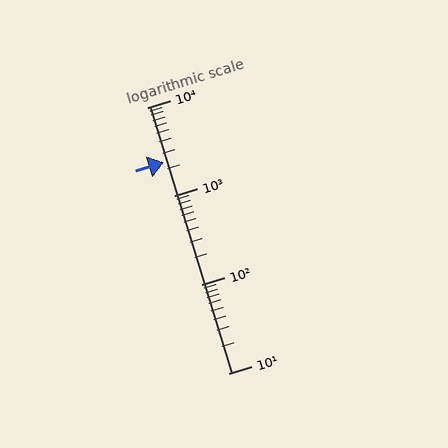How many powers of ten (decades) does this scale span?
The scale spans 3 decades, from 10 to 10000.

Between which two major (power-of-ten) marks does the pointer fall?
The pointer is between 1000 and 10000.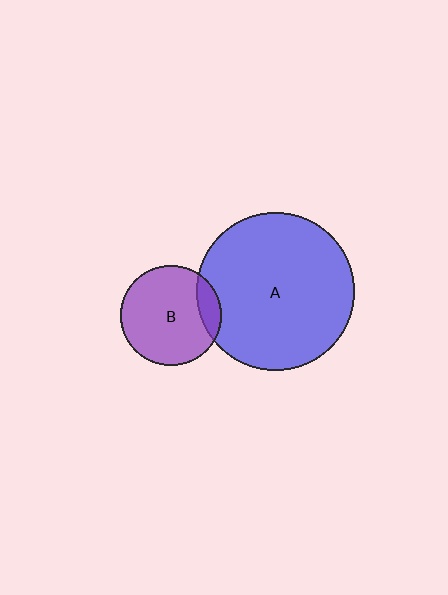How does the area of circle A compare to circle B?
Approximately 2.5 times.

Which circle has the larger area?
Circle A (blue).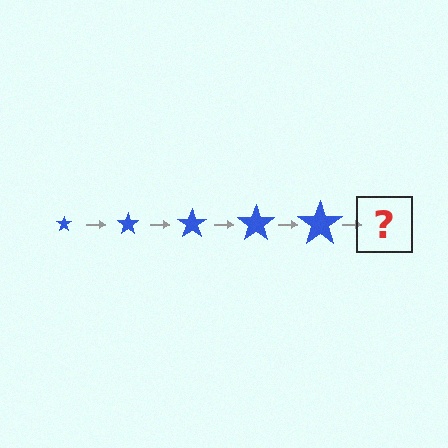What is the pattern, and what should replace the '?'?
The pattern is that the star gets progressively larger each step. The '?' should be a blue star, larger than the previous one.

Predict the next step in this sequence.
The next step is a blue star, larger than the previous one.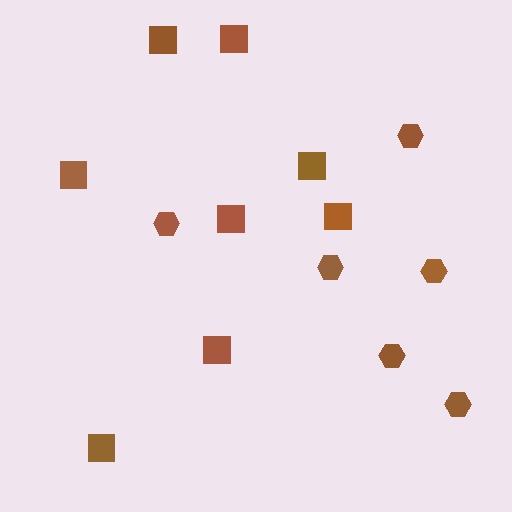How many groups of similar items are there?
There are 2 groups: one group of squares (8) and one group of hexagons (6).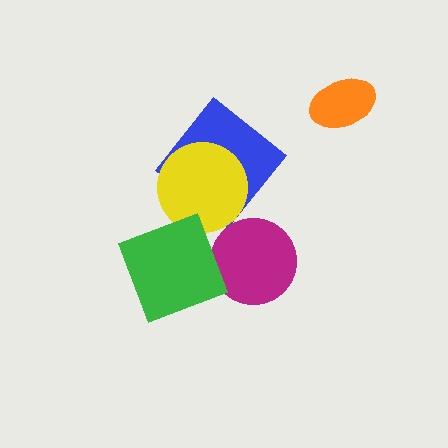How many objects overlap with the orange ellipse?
0 objects overlap with the orange ellipse.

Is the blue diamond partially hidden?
Yes, it is partially covered by another shape.